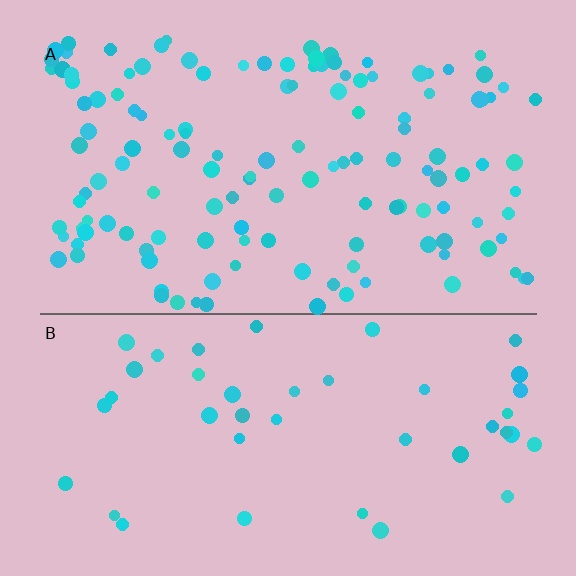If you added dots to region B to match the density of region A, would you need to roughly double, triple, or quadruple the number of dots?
Approximately triple.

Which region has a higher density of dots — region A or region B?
A (the top).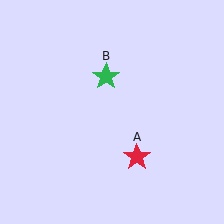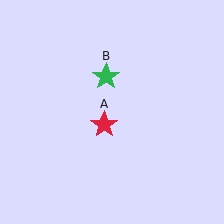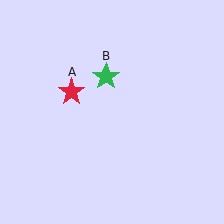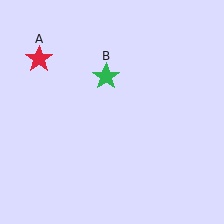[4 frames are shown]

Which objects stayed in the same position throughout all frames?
Green star (object B) remained stationary.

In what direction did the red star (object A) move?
The red star (object A) moved up and to the left.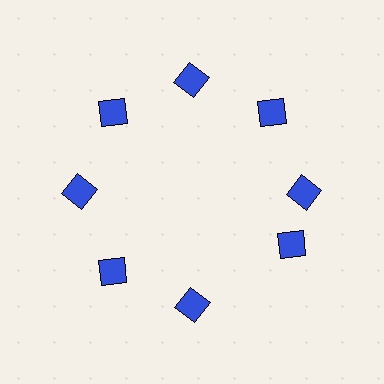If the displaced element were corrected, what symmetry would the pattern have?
It would have 8-fold rotational symmetry — the pattern would map onto itself every 45 degrees.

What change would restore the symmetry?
The symmetry would be restored by rotating it back into even spacing with its neighbors so that all 8 squares sit at equal angles and equal distance from the center.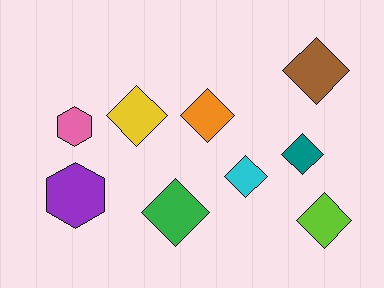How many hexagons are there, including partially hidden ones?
There are 2 hexagons.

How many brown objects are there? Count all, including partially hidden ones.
There is 1 brown object.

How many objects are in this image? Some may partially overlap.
There are 9 objects.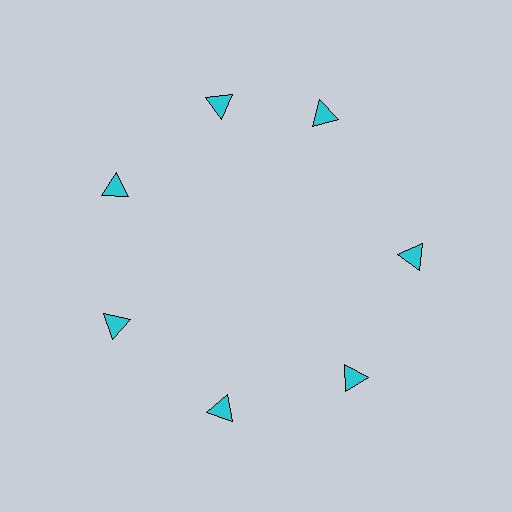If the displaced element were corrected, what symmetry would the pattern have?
It would have 7-fold rotational symmetry — the pattern would map onto itself every 51 degrees.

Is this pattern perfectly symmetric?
No. The 7 cyan triangles are arranged in a ring, but one element near the 1 o'clock position is rotated out of alignment along the ring, breaking the 7-fold rotational symmetry.